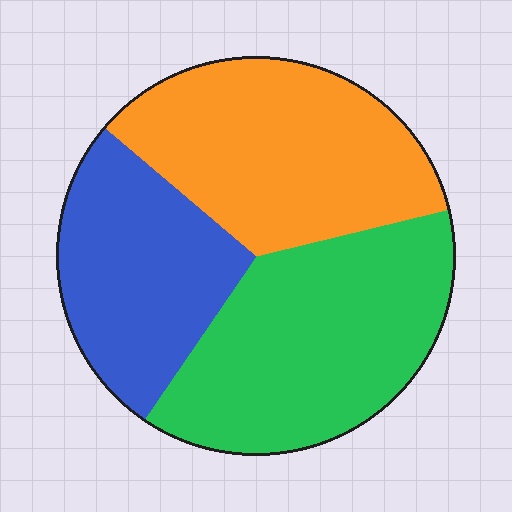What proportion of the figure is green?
Green covers 38% of the figure.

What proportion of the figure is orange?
Orange takes up between a third and a half of the figure.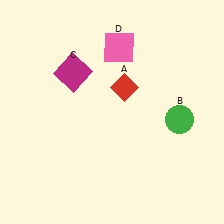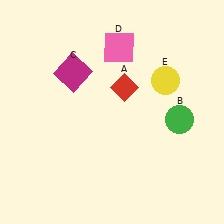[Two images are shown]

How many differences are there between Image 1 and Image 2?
There is 1 difference between the two images.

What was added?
A yellow circle (E) was added in Image 2.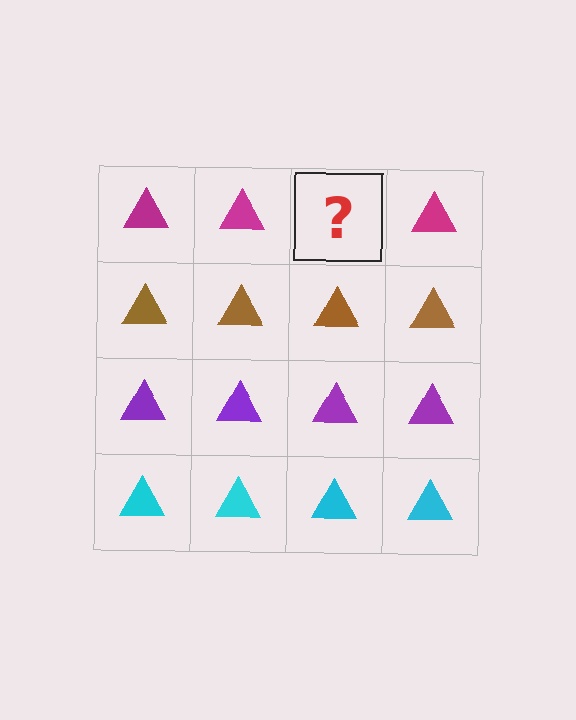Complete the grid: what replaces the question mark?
The question mark should be replaced with a magenta triangle.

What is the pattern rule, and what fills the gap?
The rule is that each row has a consistent color. The gap should be filled with a magenta triangle.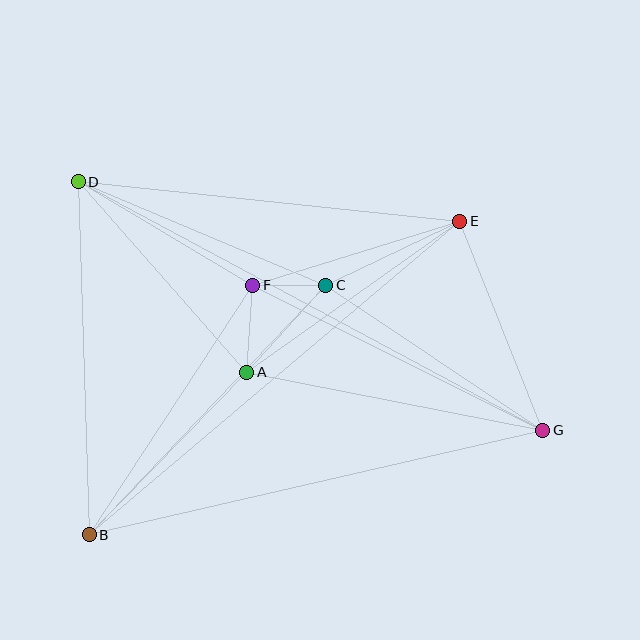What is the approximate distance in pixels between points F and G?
The distance between F and G is approximately 324 pixels.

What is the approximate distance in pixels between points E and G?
The distance between E and G is approximately 225 pixels.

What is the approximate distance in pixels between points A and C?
The distance between A and C is approximately 118 pixels.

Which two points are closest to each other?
Points C and F are closest to each other.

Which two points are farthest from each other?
Points D and G are farthest from each other.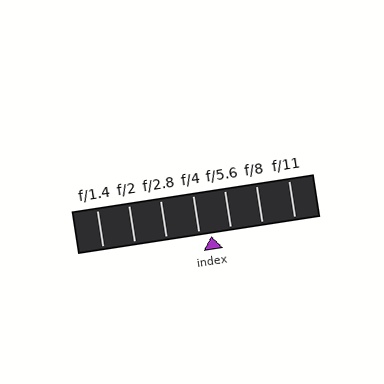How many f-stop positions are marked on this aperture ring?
There are 7 f-stop positions marked.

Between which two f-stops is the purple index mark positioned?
The index mark is between f/4 and f/5.6.